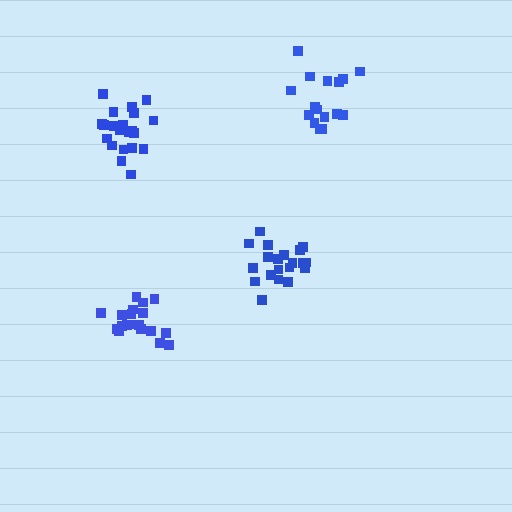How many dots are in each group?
Group 1: 20 dots, Group 2: 17 dots, Group 3: 19 dots, Group 4: 21 dots (77 total).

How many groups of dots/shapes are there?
There are 4 groups.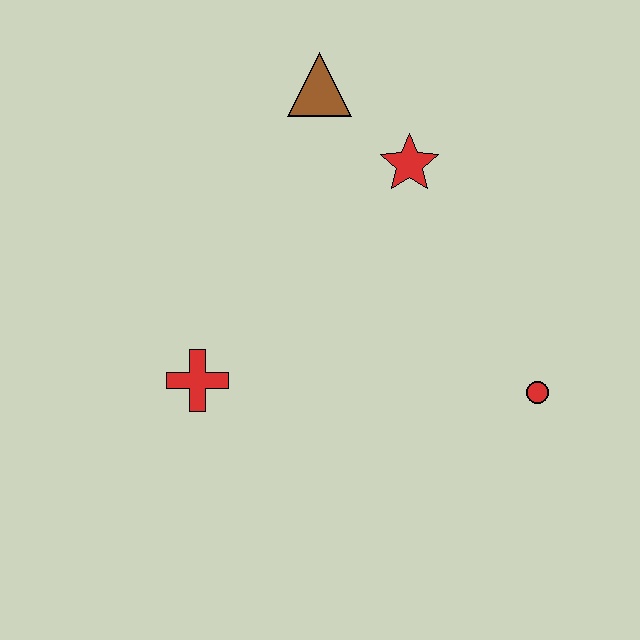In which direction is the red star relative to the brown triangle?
The red star is to the right of the brown triangle.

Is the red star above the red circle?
Yes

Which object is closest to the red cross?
The red star is closest to the red cross.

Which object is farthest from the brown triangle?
The red circle is farthest from the brown triangle.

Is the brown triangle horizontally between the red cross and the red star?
Yes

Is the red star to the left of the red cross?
No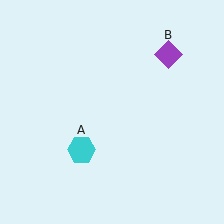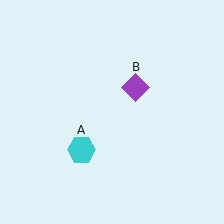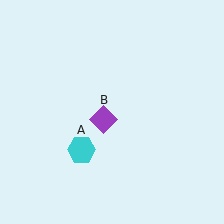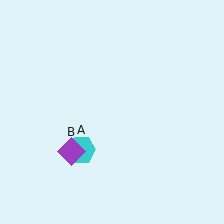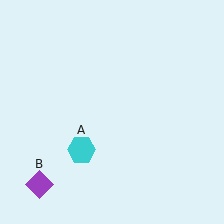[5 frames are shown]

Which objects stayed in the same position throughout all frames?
Cyan hexagon (object A) remained stationary.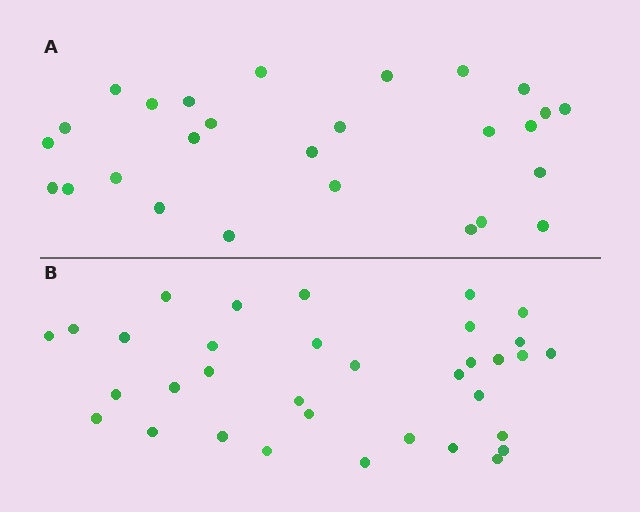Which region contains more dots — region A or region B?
Region B (the bottom region) has more dots.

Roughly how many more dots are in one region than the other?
Region B has roughly 8 or so more dots than region A.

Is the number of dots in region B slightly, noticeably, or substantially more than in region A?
Region B has noticeably more, but not dramatically so. The ratio is roughly 1.3 to 1.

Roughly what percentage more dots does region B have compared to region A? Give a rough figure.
About 25% more.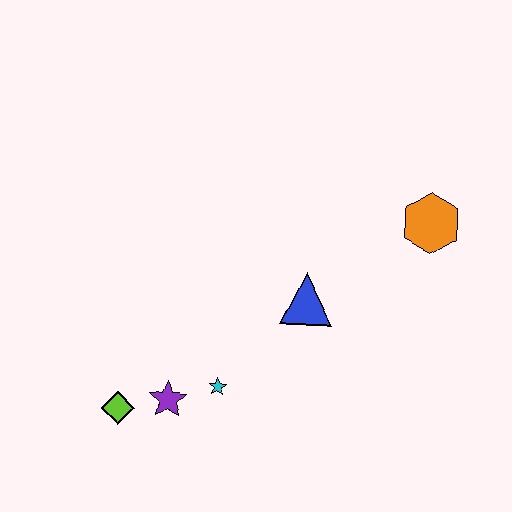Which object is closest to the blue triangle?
The cyan star is closest to the blue triangle.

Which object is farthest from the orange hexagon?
The lime diamond is farthest from the orange hexagon.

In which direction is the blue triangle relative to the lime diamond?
The blue triangle is to the right of the lime diamond.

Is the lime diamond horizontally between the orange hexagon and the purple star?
No